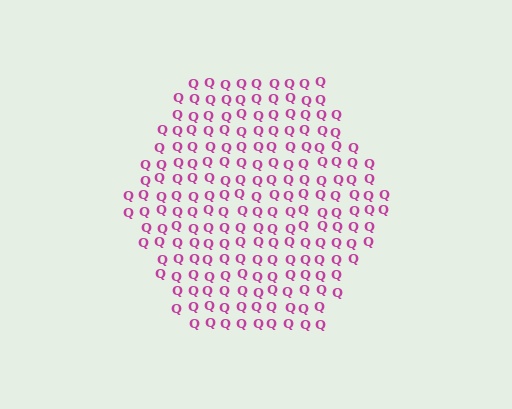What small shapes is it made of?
It is made of small letter Q's.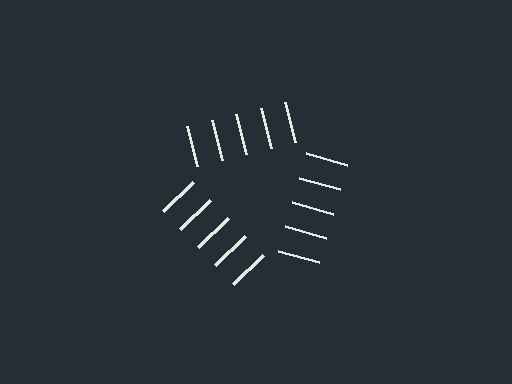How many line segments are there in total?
15 — 5 along each of the 3 edges.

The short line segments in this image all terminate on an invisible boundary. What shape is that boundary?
An illusory triangle — the line segments terminate on its edges but no continuous stroke is drawn.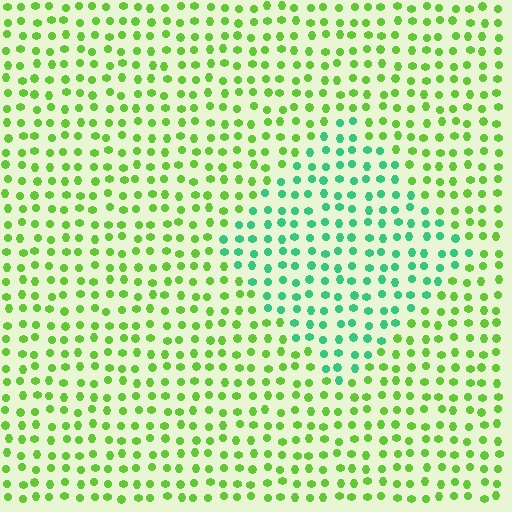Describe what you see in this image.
The image is filled with small lime elements in a uniform arrangement. A diamond-shaped region is visible where the elements are tinted to a slightly different hue, forming a subtle color boundary.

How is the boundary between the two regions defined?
The boundary is defined purely by a slight shift in hue (about 49 degrees). Spacing, size, and orientation are identical on both sides.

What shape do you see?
I see a diamond.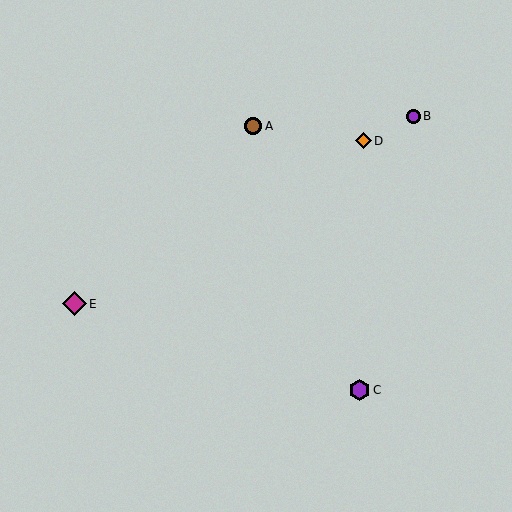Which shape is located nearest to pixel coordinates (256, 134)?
The brown circle (labeled A) at (253, 126) is nearest to that location.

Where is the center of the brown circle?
The center of the brown circle is at (253, 126).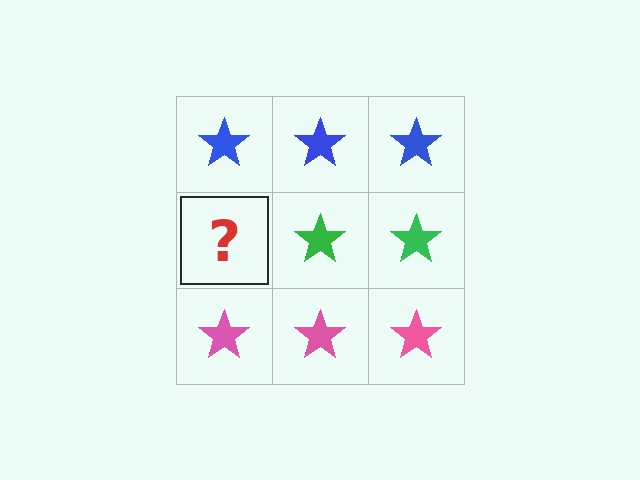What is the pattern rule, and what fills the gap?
The rule is that each row has a consistent color. The gap should be filled with a green star.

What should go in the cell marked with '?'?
The missing cell should contain a green star.